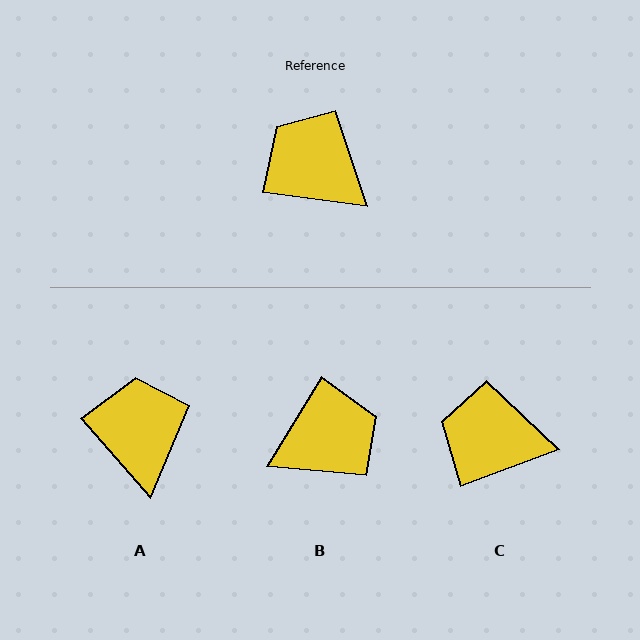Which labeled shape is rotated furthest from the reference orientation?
B, about 114 degrees away.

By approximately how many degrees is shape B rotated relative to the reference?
Approximately 114 degrees clockwise.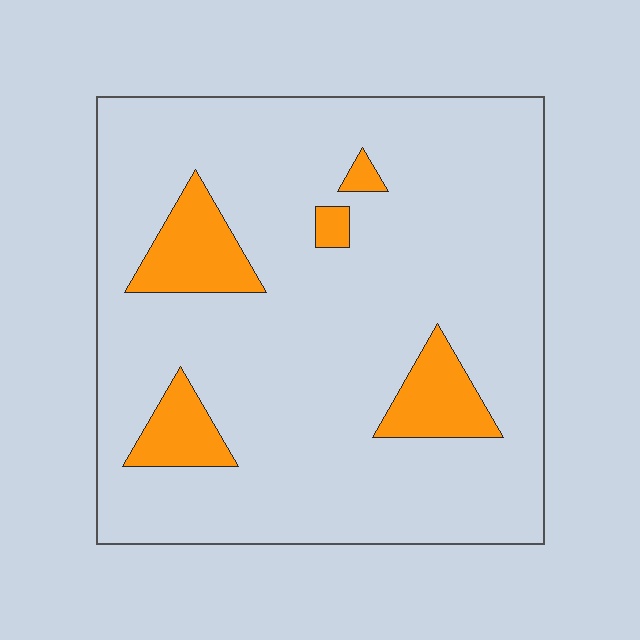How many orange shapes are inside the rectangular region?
5.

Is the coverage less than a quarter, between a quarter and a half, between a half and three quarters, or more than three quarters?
Less than a quarter.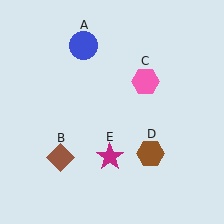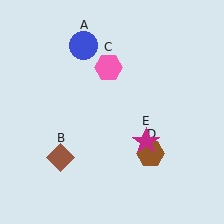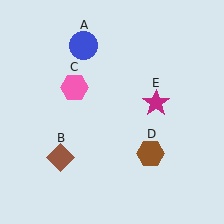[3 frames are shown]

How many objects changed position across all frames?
2 objects changed position: pink hexagon (object C), magenta star (object E).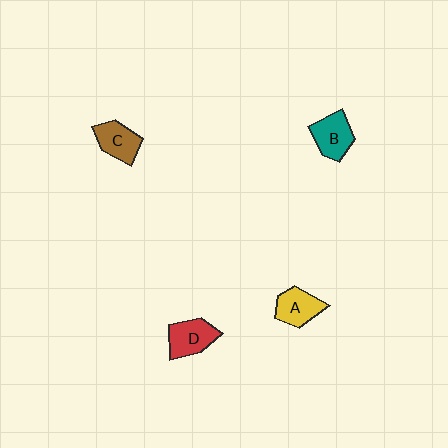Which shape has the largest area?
Shape D (red).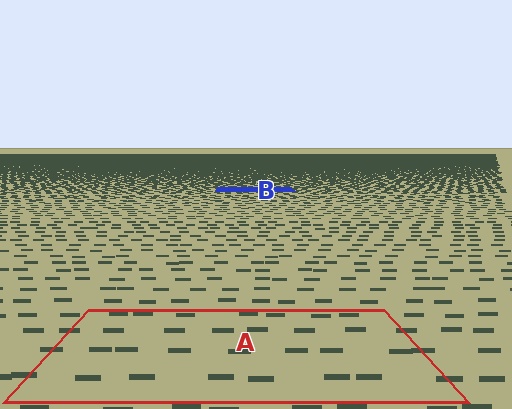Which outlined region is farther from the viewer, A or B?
Region B is farther from the viewer — the texture elements inside it appear smaller and more densely packed.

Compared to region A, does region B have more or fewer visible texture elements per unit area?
Region B has more texture elements per unit area — they are packed more densely because it is farther away.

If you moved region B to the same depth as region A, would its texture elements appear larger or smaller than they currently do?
They would appear larger. At a closer depth, the same texture elements are projected at a bigger on-screen size.